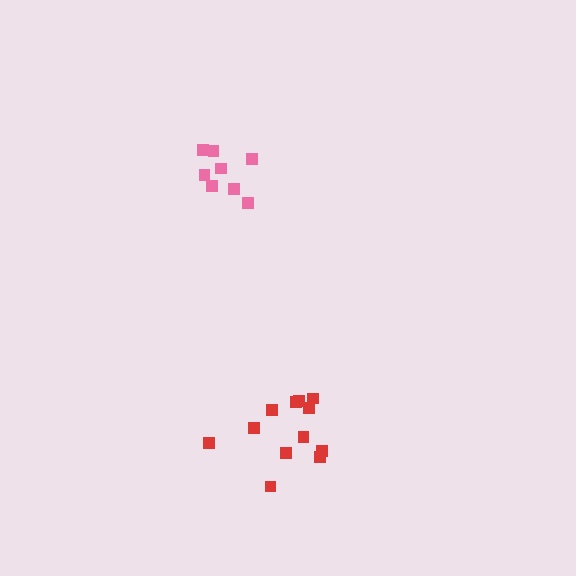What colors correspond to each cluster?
The clusters are colored: red, pink.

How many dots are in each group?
Group 1: 12 dots, Group 2: 8 dots (20 total).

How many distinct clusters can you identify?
There are 2 distinct clusters.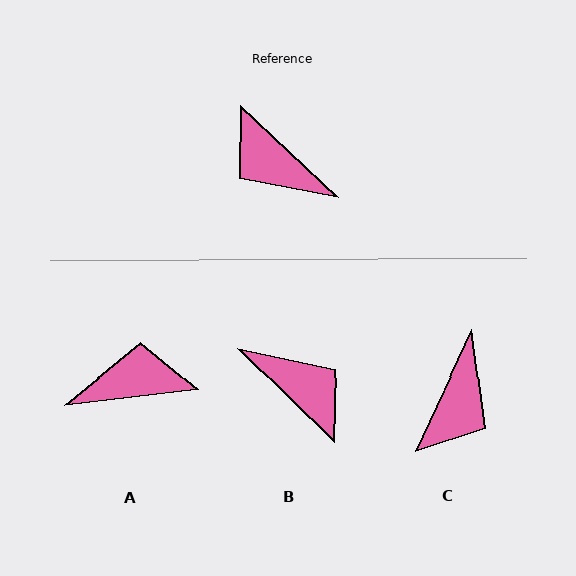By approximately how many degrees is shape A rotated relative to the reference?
Approximately 130 degrees clockwise.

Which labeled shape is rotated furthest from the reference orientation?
B, about 179 degrees away.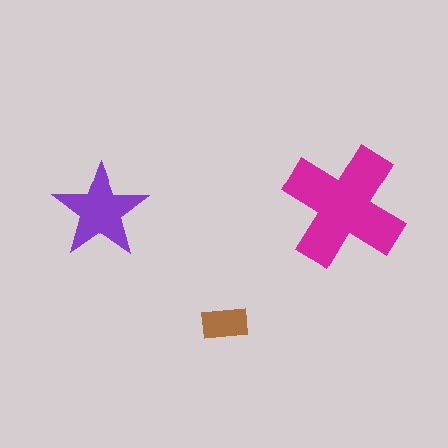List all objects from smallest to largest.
The brown rectangle, the purple star, the magenta cross.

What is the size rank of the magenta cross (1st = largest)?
1st.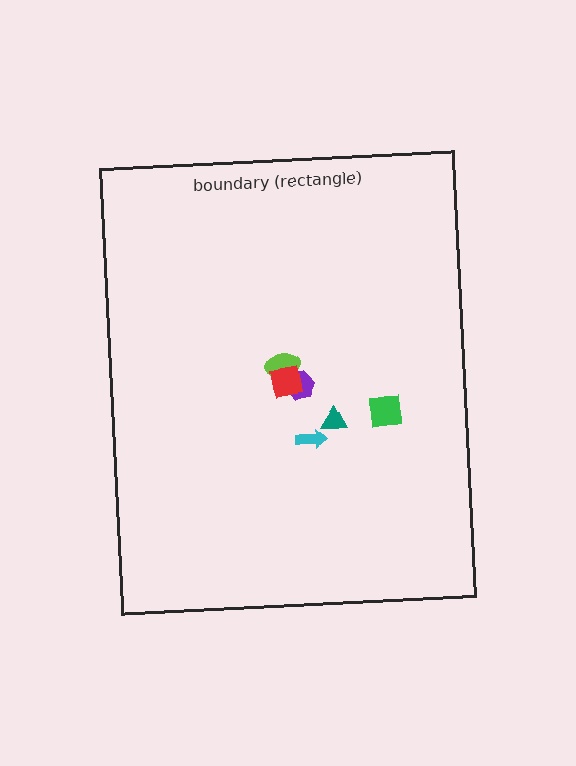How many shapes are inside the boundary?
6 inside, 0 outside.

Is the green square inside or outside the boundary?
Inside.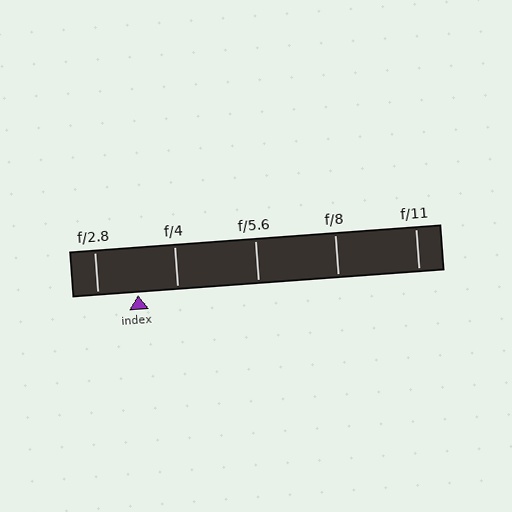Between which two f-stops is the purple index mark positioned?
The index mark is between f/2.8 and f/4.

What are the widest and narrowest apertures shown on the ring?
The widest aperture shown is f/2.8 and the narrowest is f/11.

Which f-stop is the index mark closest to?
The index mark is closest to f/2.8.